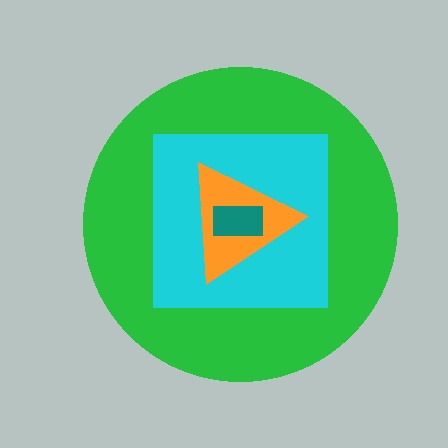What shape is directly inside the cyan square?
The orange triangle.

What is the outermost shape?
The green circle.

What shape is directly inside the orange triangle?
The teal rectangle.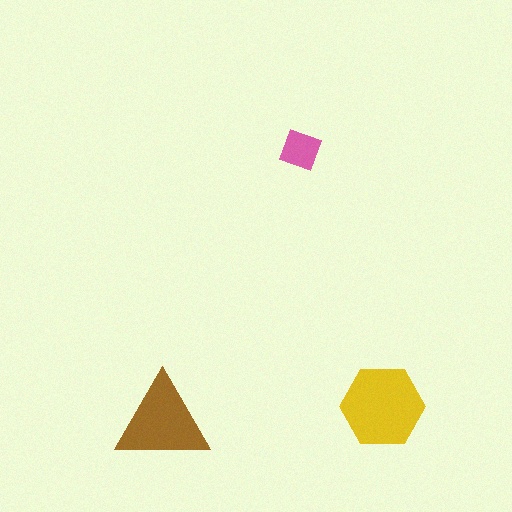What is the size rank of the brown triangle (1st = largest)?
2nd.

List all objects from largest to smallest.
The yellow hexagon, the brown triangle, the pink square.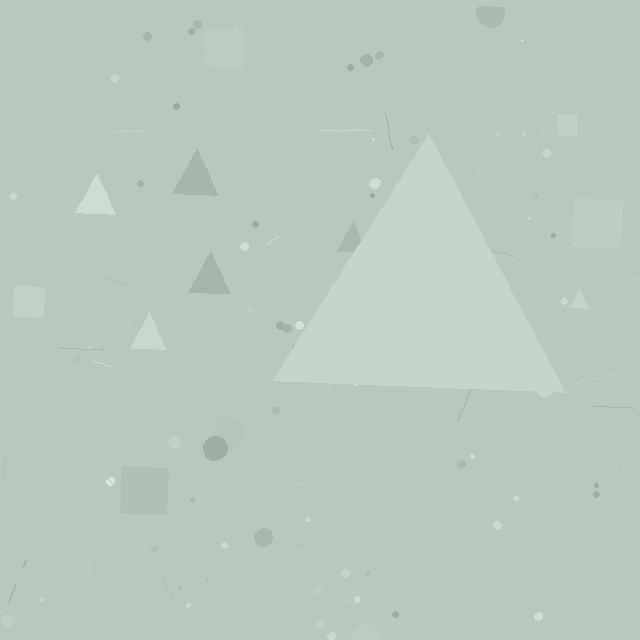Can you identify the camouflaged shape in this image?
The camouflaged shape is a triangle.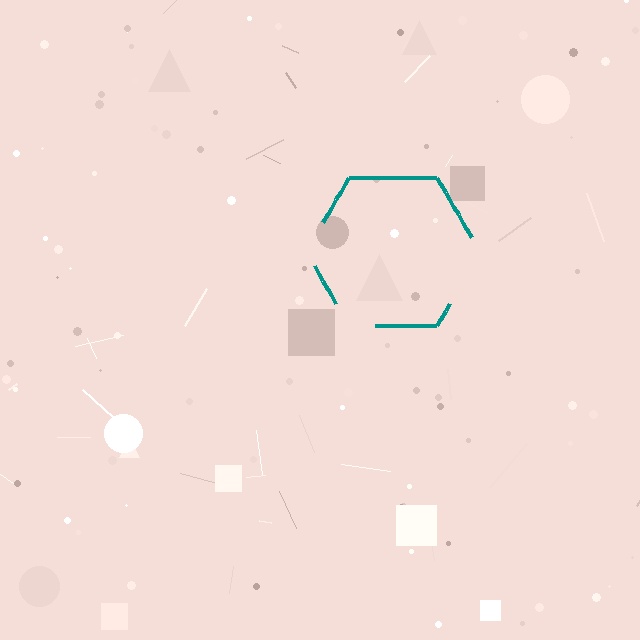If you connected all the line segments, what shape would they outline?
They would outline a hexagon.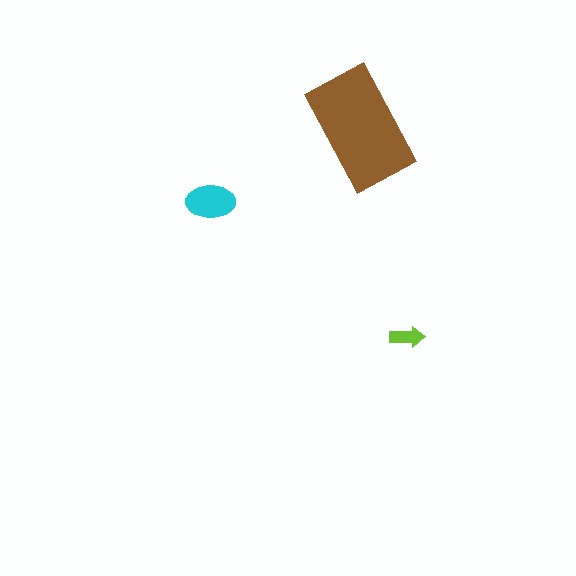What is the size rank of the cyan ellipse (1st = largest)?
2nd.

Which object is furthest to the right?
The lime arrow is rightmost.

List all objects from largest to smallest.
The brown rectangle, the cyan ellipse, the lime arrow.